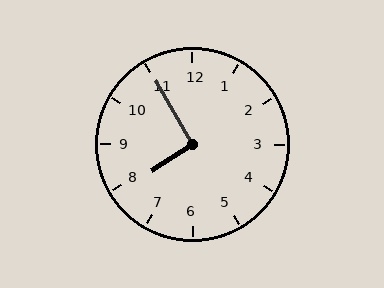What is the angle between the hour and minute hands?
Approximately 92 degrees.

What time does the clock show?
7:55.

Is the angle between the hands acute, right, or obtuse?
It is right.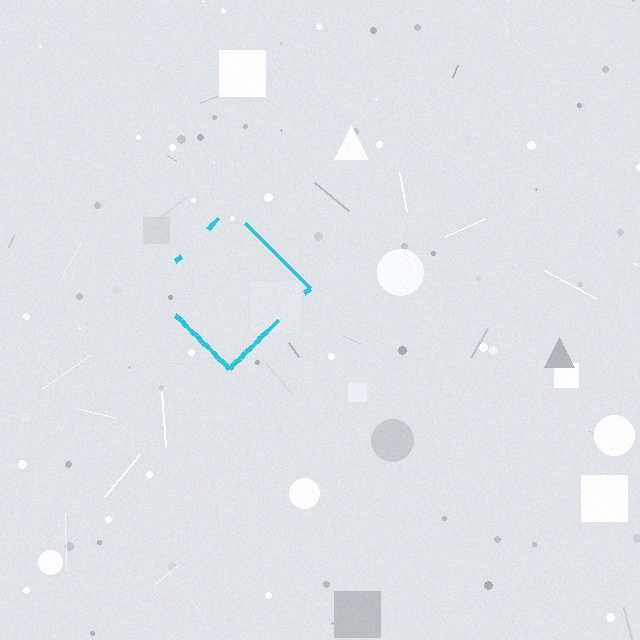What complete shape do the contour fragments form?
The contour fragments form a diamond.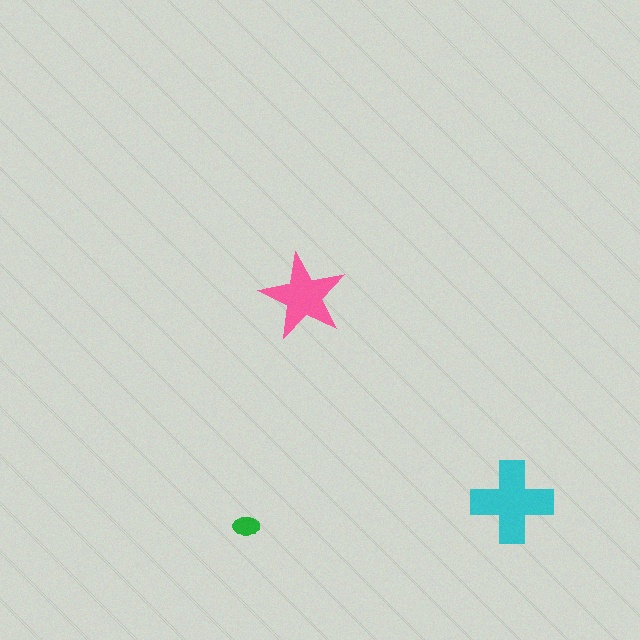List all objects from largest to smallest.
The cyan cross, the pink star, the green ellipse.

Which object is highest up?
The pink star is topmost.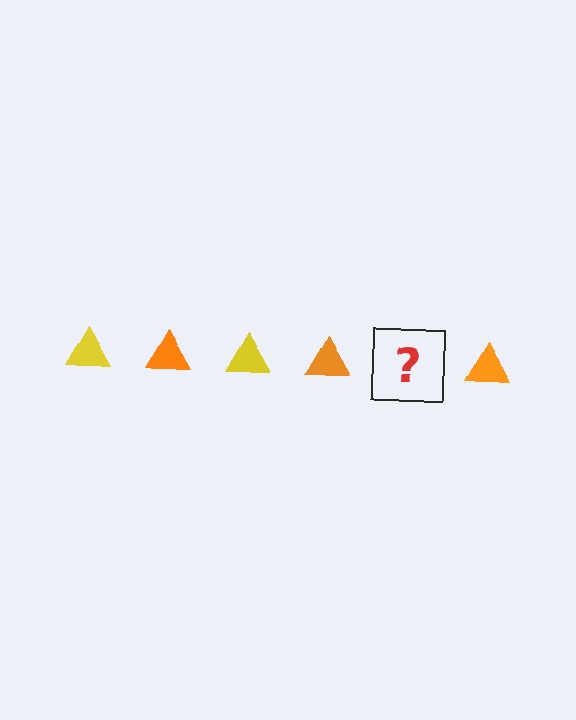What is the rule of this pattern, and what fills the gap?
The rule is that the pattern cycles through yellow, orange triangles. The gap should be filled with a yellow triangle.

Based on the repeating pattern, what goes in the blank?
The blank should be a yellow triangle.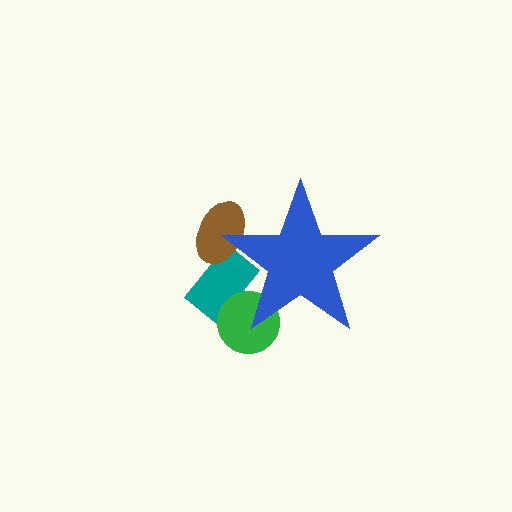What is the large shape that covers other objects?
A blue star.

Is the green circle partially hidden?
Yes, the green circle is partially hidden behind the blue star.